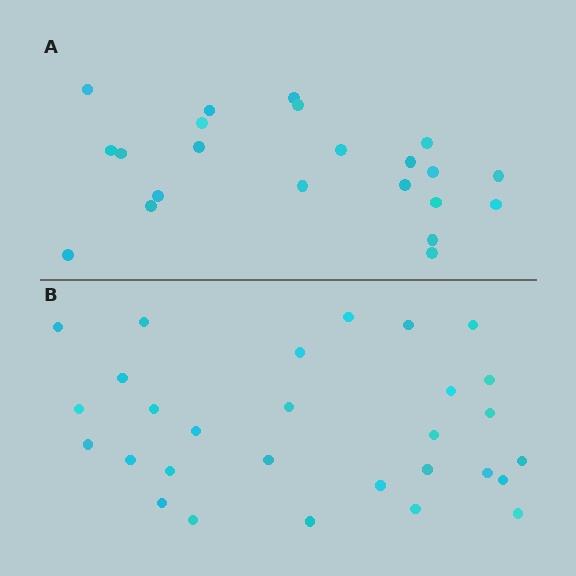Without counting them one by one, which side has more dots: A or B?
Region B (the bottom region) has more dots.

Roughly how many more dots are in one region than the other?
Region B has roughly 8 or so more dots than region A.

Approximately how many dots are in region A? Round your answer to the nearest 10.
About 20 dots. (The exact count is 22, which rounds to 20.)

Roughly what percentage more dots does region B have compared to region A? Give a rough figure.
About 30% more.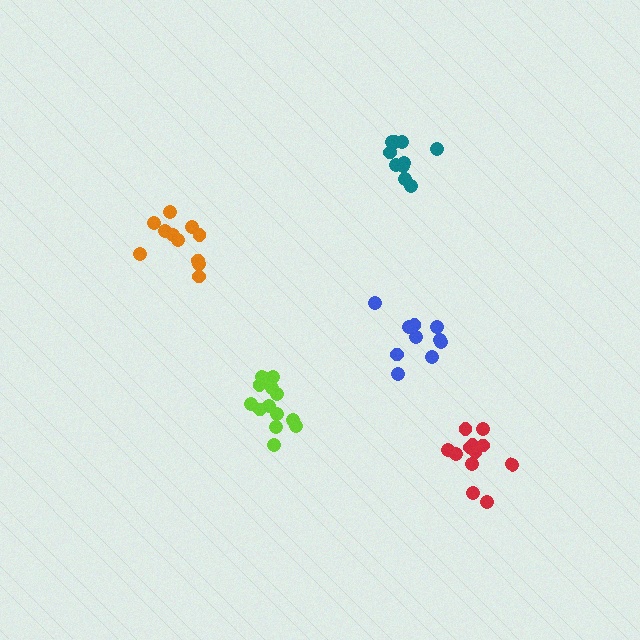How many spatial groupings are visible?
There are 5 spatial groupings.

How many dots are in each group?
Group 1: 10 dots, Group 2: 12 dots, Group 3: 11 dots, Group 4: 10 dots, Group 5: 14 dots (57 total).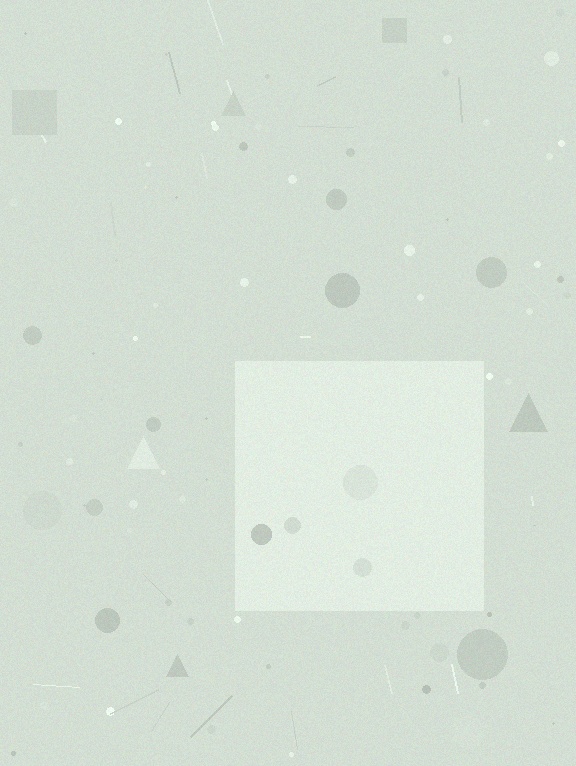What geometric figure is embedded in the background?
A square is embedded in the background.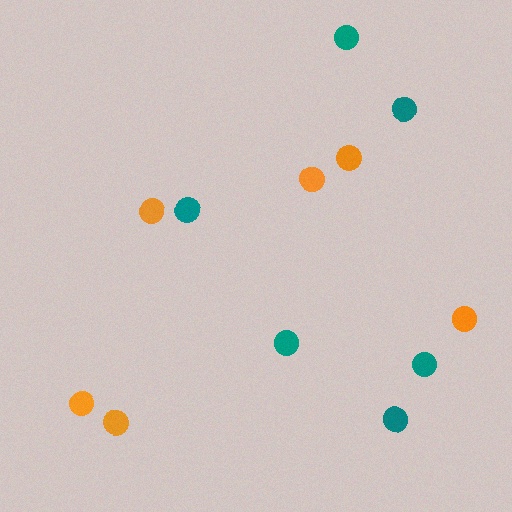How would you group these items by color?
There are 2 groups: one group of orange circles (6) and one group of teal circles (6).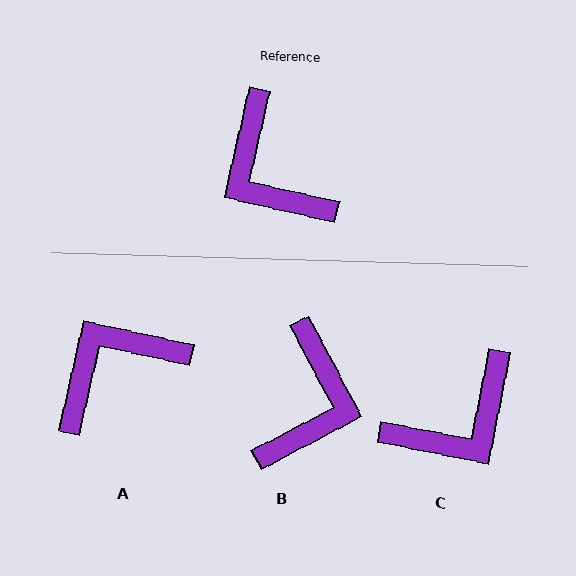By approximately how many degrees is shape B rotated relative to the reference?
Approximately 131 degrees counter-clockwise.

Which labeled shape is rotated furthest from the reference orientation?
B, about 131 degrees away.